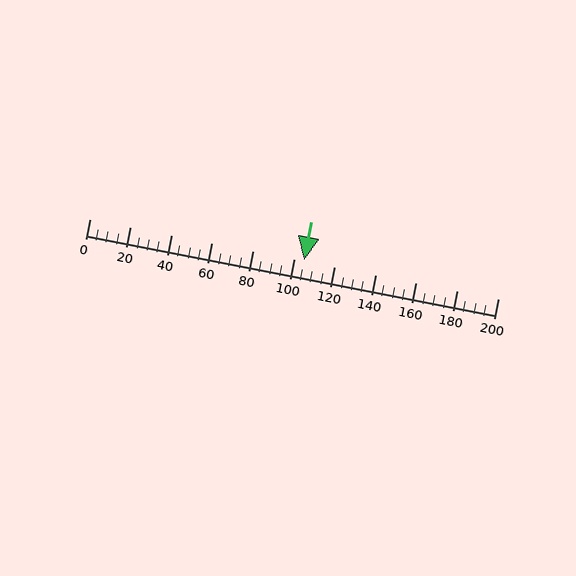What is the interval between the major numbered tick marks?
The major tick marks are spaced 20 units apart.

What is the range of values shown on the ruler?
The ruler shows values from 0 to 200.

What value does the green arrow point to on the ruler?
The green arrow points to approximately 105.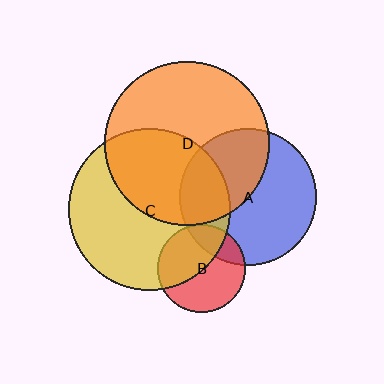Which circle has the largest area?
Circle D (orange).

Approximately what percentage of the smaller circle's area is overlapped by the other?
Approximately 25%.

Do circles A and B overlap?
Yes.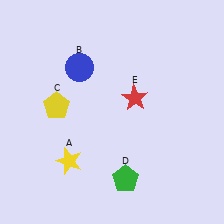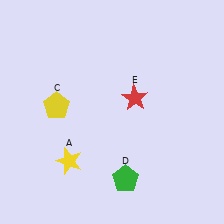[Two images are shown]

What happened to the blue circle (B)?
The blue circle (B) was removed in Image 2. It was in the top-left area of Image 1.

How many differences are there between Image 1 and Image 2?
There is 1 difference between the two images.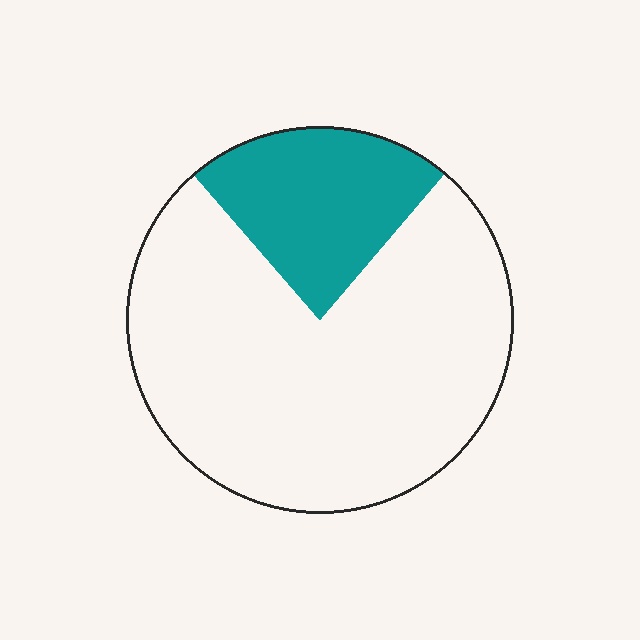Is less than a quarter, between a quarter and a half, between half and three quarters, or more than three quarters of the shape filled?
Less than a quarter.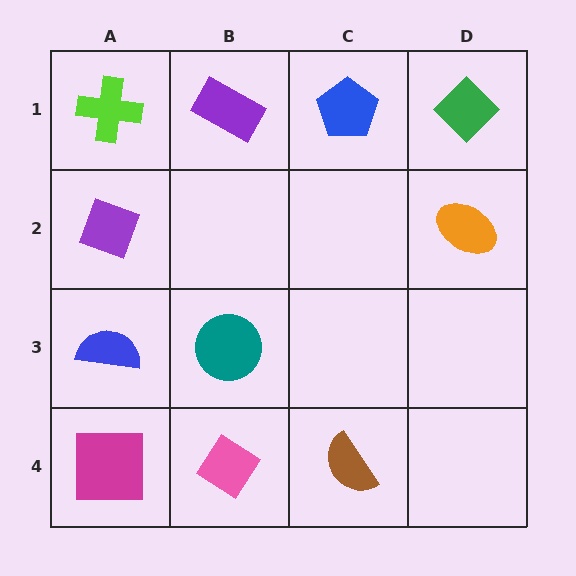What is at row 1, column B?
A purple rectangle.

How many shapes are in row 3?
2 shapes.